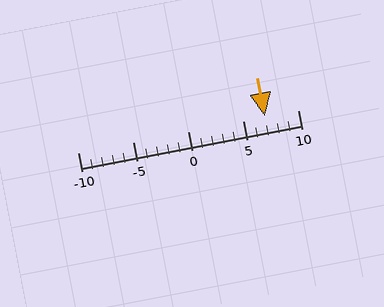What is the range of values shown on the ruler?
The ruler shows values from -10 to 10.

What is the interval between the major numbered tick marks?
The major tick marks are spaced 5 units apart.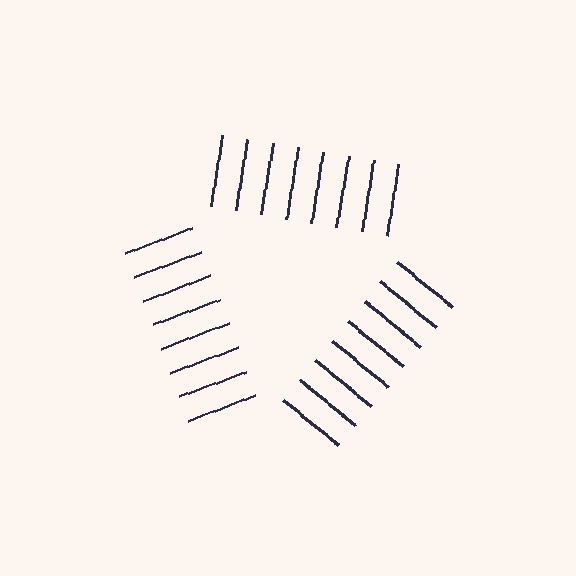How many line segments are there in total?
24 — 8 along each of the 3 edges.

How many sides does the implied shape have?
3 sides — the line-ends trace a triangle.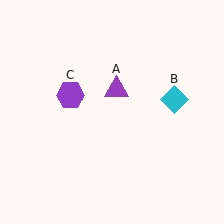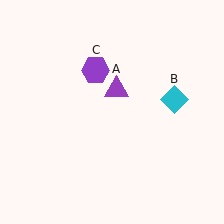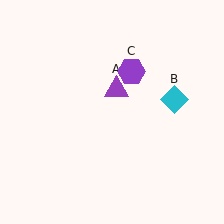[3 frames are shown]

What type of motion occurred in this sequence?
The purple hexagon (object C) rotated clockwise around the center of the scene.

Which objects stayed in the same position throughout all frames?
Purple triangle (object A) and cyan diamond (object B) remained stationary.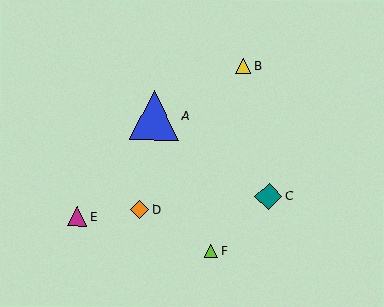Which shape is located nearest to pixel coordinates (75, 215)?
The magenta triangle (labeled E) at (77, 216) is nearest to that location.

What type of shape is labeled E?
Shape E is a magenta triangle.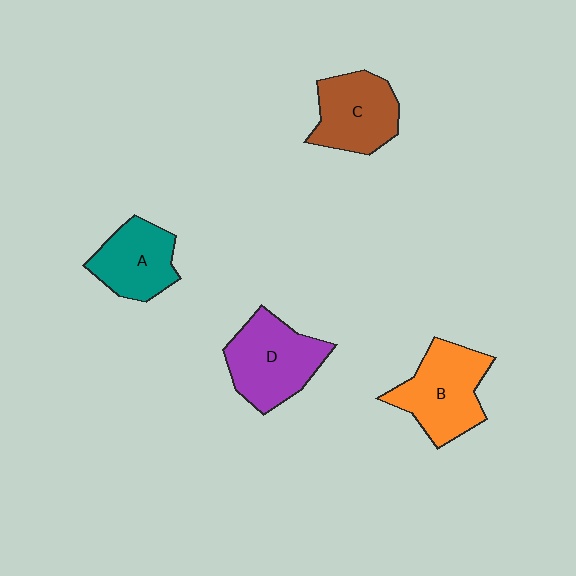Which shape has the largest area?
Shape D (purple).